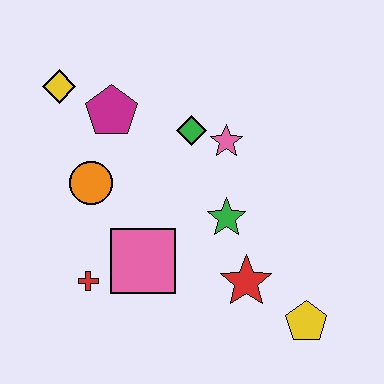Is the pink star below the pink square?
No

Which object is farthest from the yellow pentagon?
The yellow diamond is farthest from the yellow pentagon.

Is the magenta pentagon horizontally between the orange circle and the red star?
Yes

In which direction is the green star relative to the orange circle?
The green star is to the right of the orange circle.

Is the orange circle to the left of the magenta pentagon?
Yes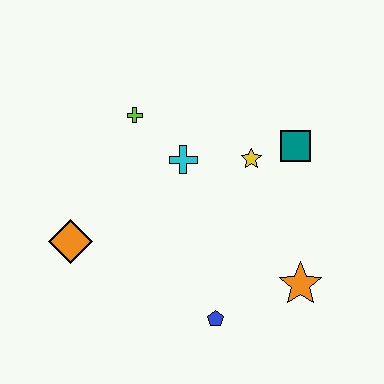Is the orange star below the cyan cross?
Yes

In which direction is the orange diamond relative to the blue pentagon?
The orange diamond is to the left of the blue pentagon.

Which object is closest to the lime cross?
The cyan cross is closest to the lime cross.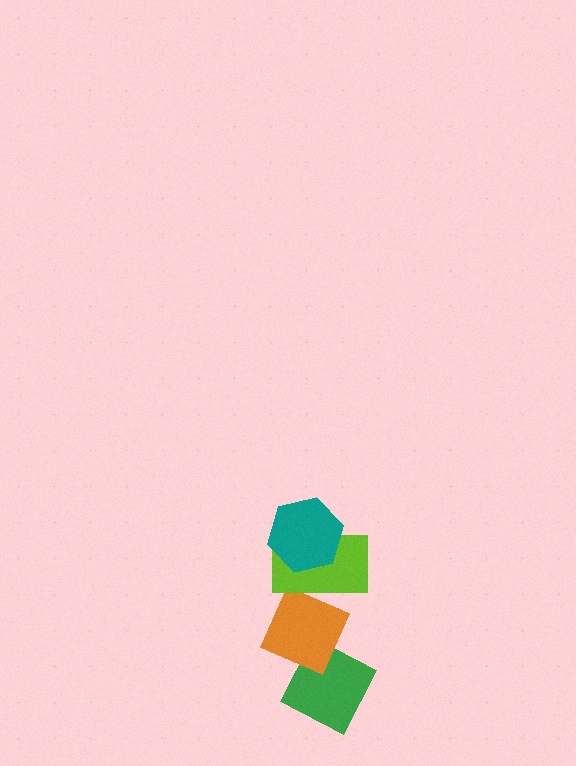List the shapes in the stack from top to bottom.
From top to bottom: the teal hexagon, the lime rectangle, the orange diamond, the green diamond.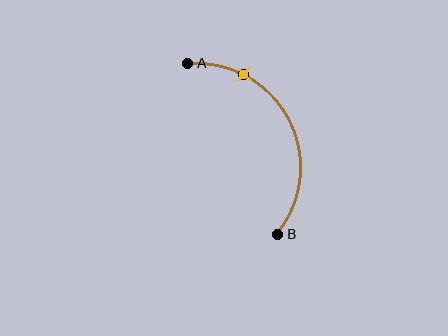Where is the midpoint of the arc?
The arc midpoint is the point on the curve farthest from the straight line joining A and B. It sits to the right of that line.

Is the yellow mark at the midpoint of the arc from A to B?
No. The yellow mark lies on the arc but is closer to endpoint A. The arc midpoint would be at the point on the curve equidistant along the arc from both A and B.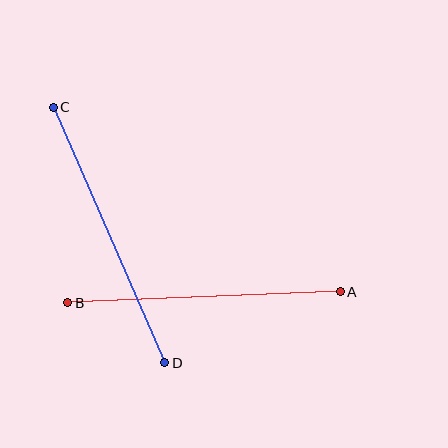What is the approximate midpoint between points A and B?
The midpoint is at approximately (204, 297) pixels.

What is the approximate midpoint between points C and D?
The midpoint is at approximately (109, 235) pixels.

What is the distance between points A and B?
The distance is approximately 273 pixels.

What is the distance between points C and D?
The distance is approximately 279 pixels.